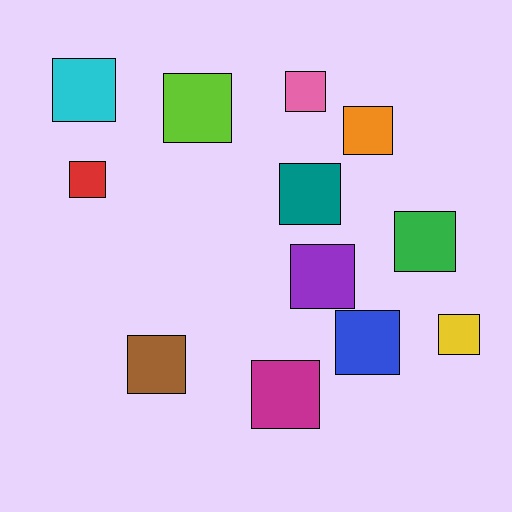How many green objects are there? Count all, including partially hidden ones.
There is 1 green object.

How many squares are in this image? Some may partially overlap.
There are 12 squares.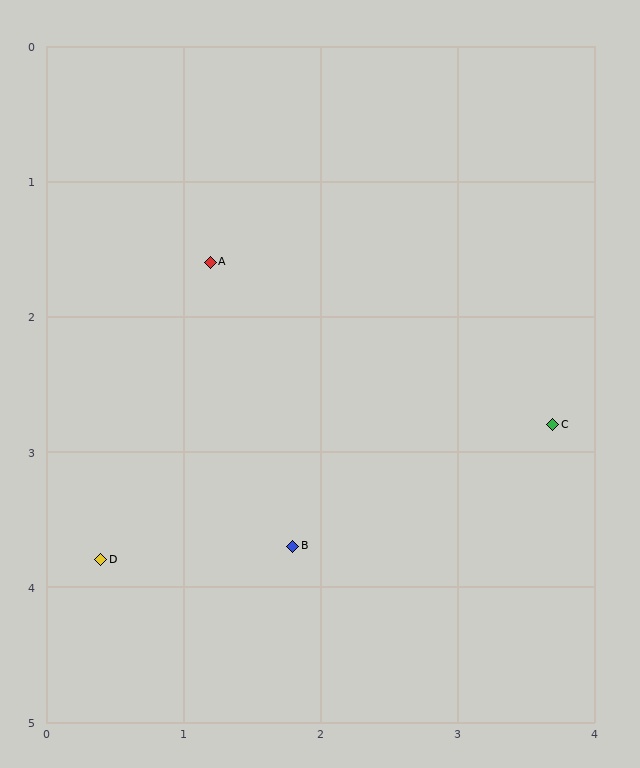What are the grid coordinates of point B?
Point B is at approximately (1.8, 3.7).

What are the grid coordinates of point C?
Point C is at approximately (3.7, 2.8).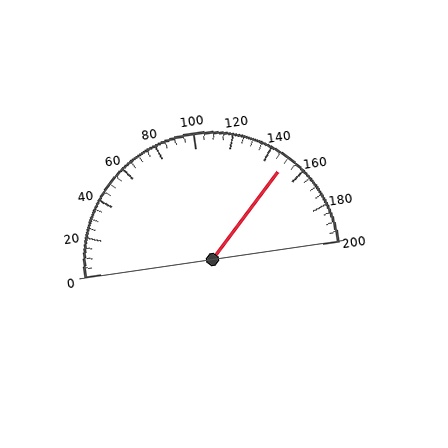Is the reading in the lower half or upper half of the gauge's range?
The reading is in the upper half of the range (0 to 200).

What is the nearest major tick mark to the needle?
The nearest major tick mark is 160.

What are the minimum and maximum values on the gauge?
The gauge ranges from 0 to 200.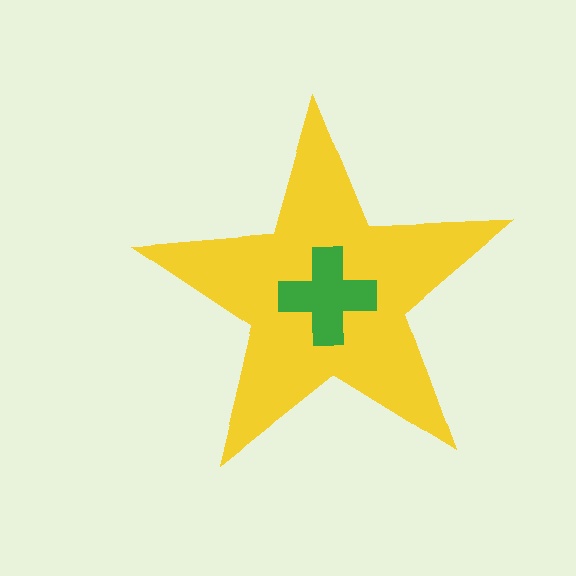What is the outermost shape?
The yellow star.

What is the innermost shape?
The green cross.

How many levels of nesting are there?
2.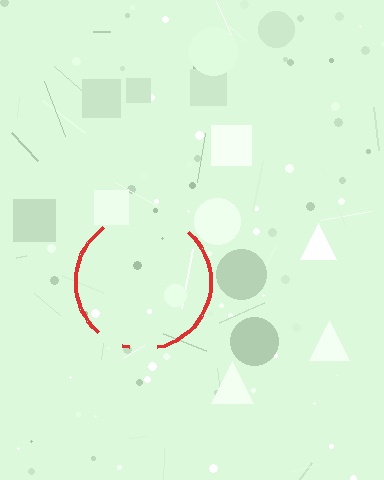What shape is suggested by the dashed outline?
The dashed outline suggests a circle.